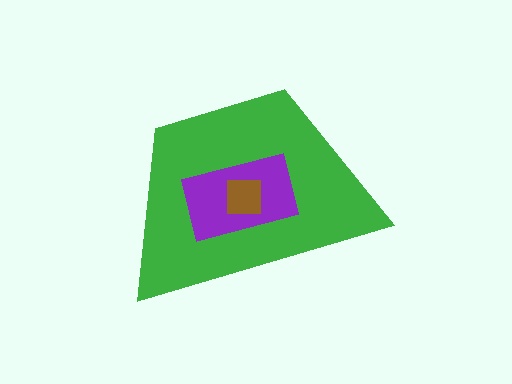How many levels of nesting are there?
3.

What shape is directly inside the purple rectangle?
The brown square.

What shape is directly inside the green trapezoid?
The purple rectangle.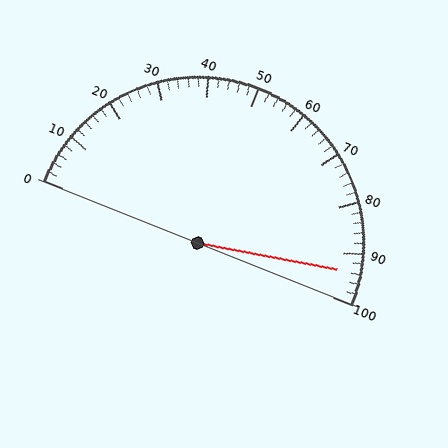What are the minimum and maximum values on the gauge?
The gauge ranges from 0 to 100.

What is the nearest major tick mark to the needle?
The nearest major tick mark is 90.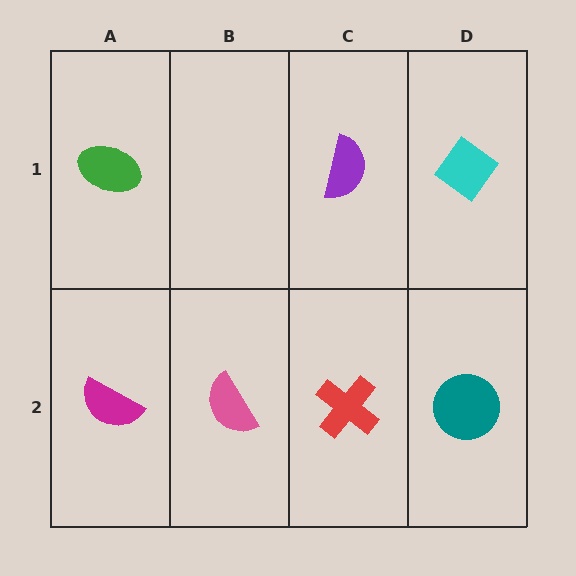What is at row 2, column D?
A teal circle.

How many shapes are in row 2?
4 shapes.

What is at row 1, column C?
A purple semicircle.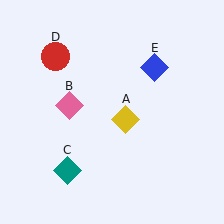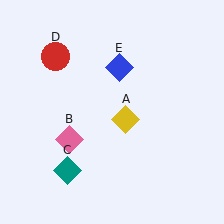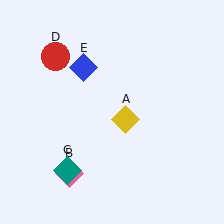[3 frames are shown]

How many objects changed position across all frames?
2 objects changed position: pink diamond (object B), blue diamond (object E).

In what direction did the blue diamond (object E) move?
The blue diamond (object E) moved left.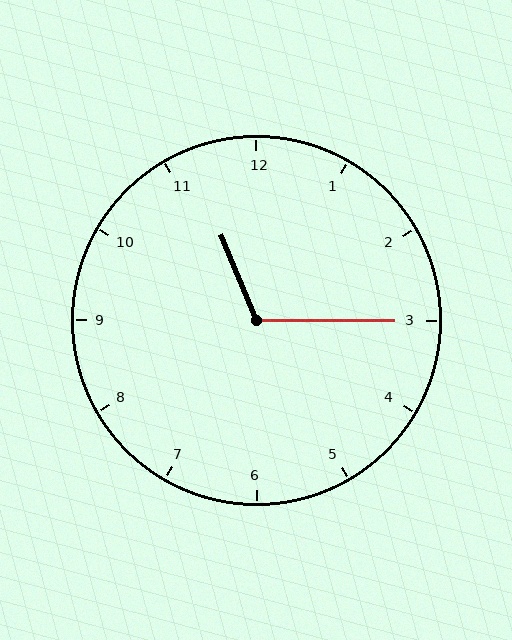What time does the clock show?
11:15.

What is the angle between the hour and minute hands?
Approximately 112 degrees.